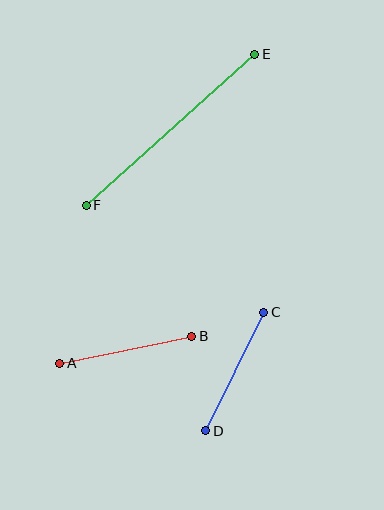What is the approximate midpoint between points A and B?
The midpoint is at approximately (126, 350) pixels.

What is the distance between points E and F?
The distance is approximately 226 pixels.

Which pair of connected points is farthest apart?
Points E and F are farthest apart.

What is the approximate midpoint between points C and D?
The midpoint is at approximately (235, 371) pixels.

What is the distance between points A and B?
The distance is approximately 134 pixels.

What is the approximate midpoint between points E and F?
The midpoint is at approximately (170, 130) pixels.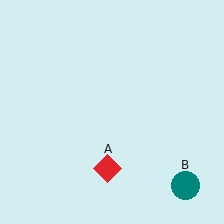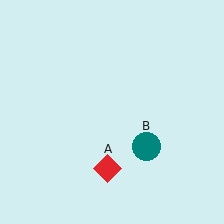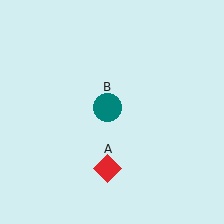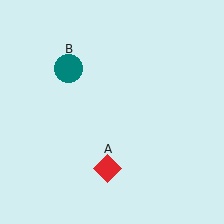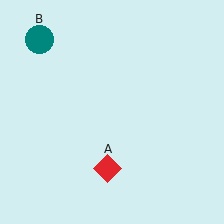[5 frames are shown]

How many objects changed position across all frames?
1 object changed position: teal circle (object B).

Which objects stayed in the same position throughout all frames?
Red diamond (object A) remained stationary.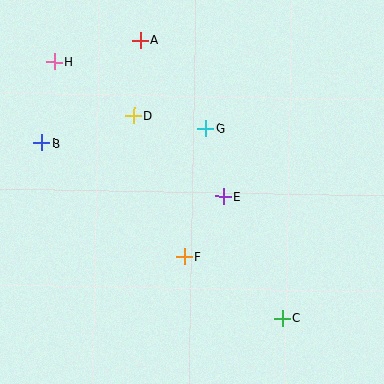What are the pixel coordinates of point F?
Point F is at (184, 257).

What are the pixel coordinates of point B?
Point B is at (42, 143).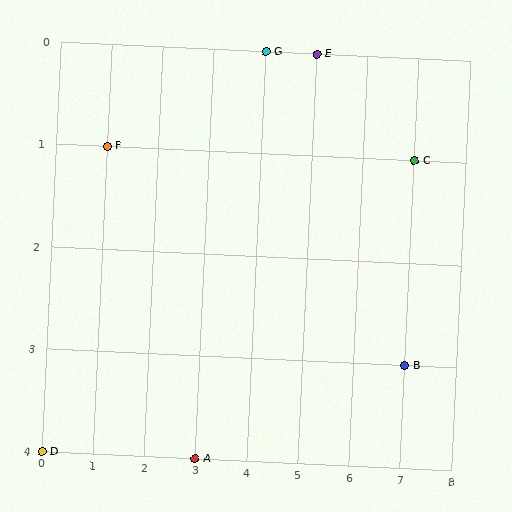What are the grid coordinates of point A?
Point A is at grid coordinates (3, 4).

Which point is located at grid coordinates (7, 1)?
Point C is at (7, 1).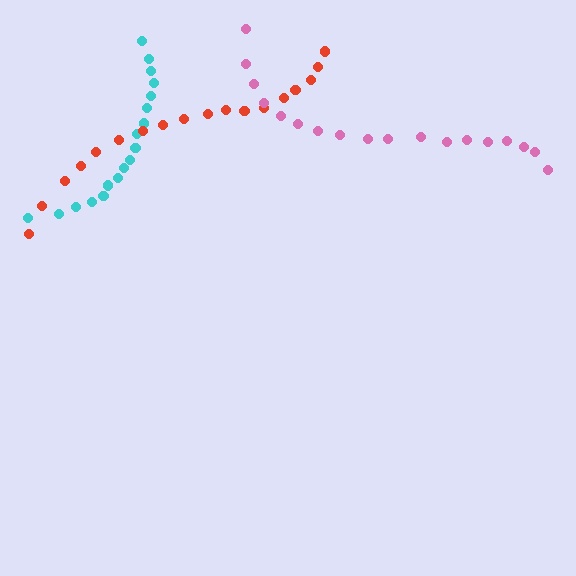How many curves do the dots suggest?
There are 3 distinct paths.